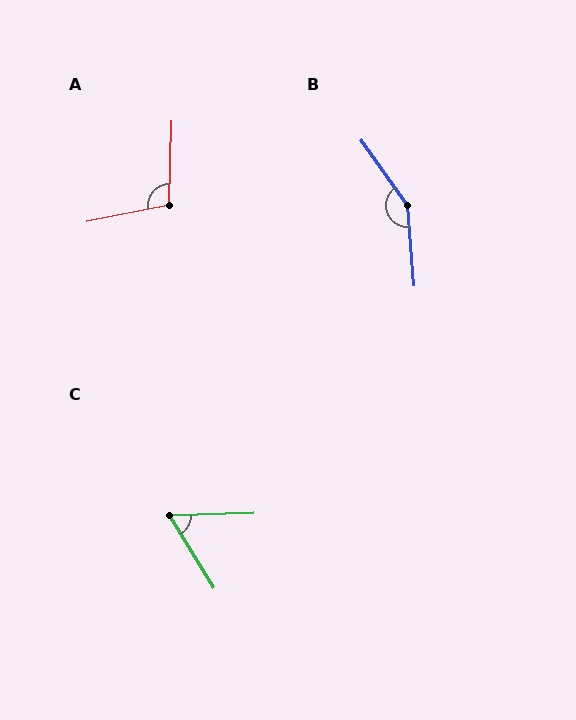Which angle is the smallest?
C, at approximately 60 degrees.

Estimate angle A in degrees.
Approximately 103 degrees.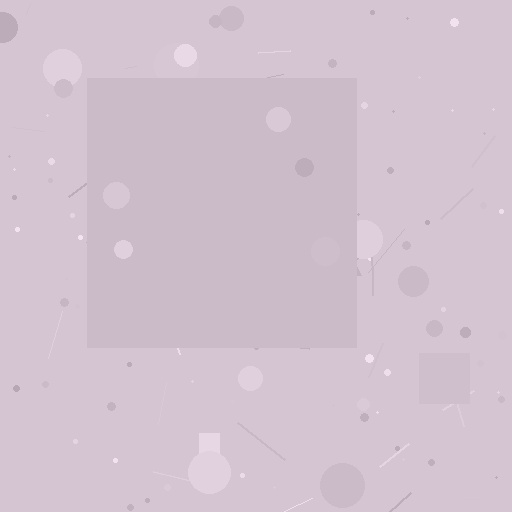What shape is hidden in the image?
A square is hidden in the image.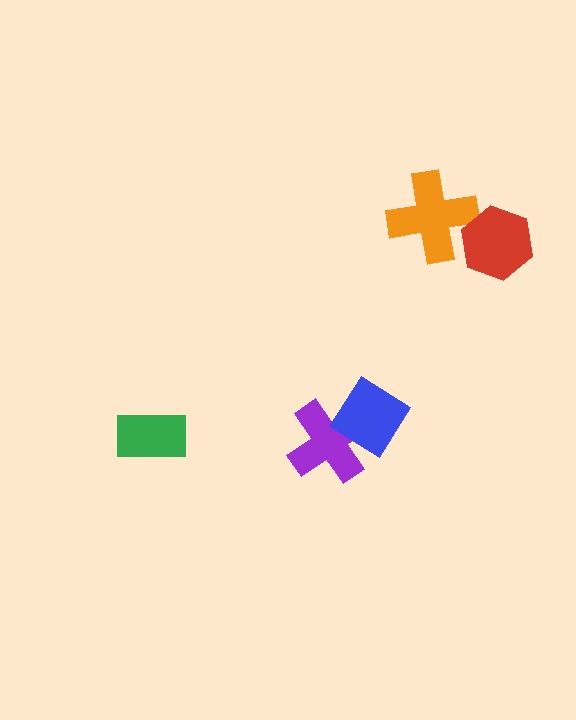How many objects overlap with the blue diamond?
1 object overlaps with the blue diamond.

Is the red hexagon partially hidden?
No, no other shape covers it.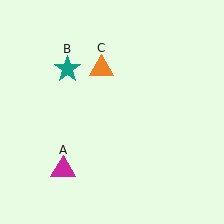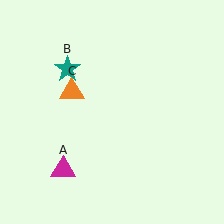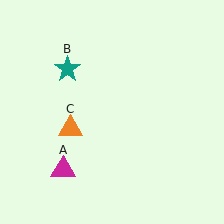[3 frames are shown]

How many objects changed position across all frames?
1 object changed position: orange triangle (object C).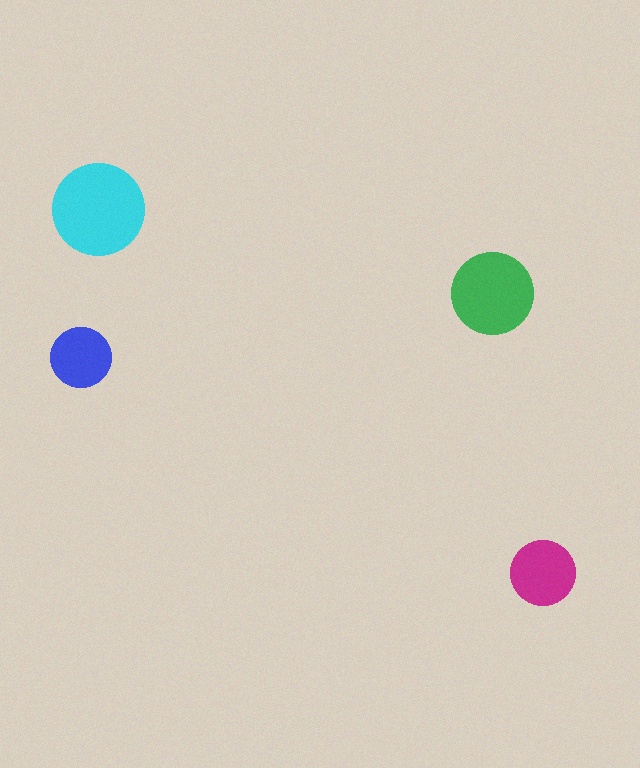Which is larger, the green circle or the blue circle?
The green one.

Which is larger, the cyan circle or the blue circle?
The cyan one.